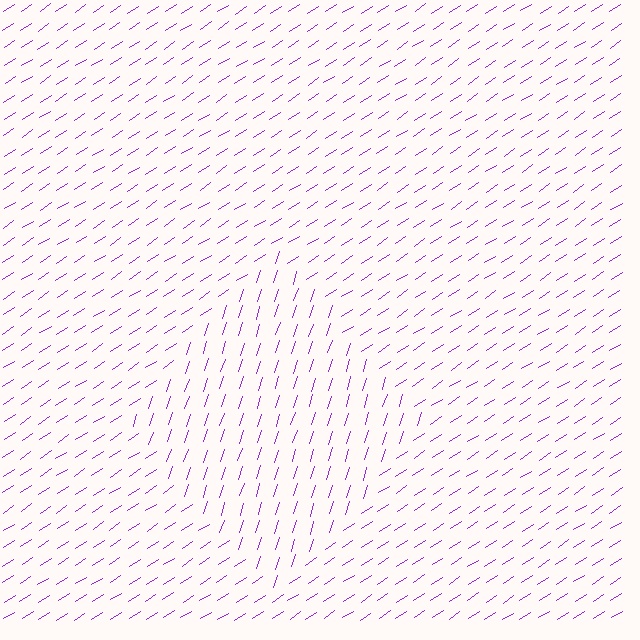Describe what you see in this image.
The image is filled with small purple line segments. A diamond region in the image has lines oriented differently from the surrounding lines, creating a visible texture boundary.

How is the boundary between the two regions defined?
The boundary is defined purely by a change in line orientation (approximately 39 degrees difference). All lines are the same color and thickness.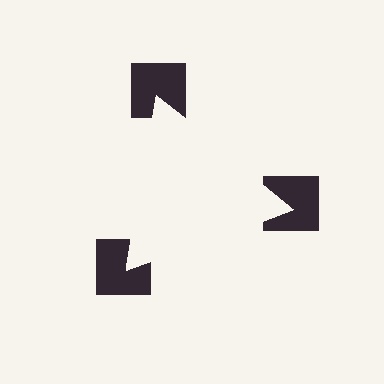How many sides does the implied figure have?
3 sides.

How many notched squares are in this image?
There are 3 — one at each vertex of the illusory triangle.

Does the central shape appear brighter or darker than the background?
It typically appears slightly brighter than the background, even though no actual brightness change is drawn.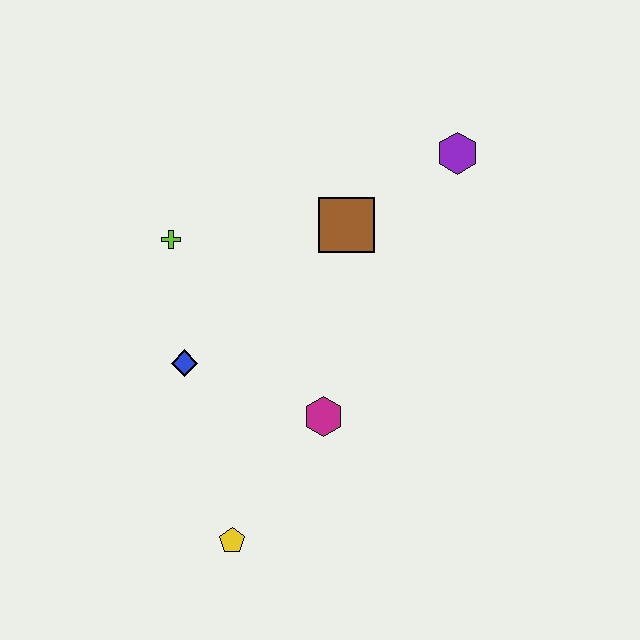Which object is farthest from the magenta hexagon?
The purple hexagon is farthest from the magenta hexagon.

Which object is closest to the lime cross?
The blue diamond is closest to the lime cross.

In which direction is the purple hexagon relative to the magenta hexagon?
The purple hexagon is above the magenta hexagon.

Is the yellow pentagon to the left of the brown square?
Yes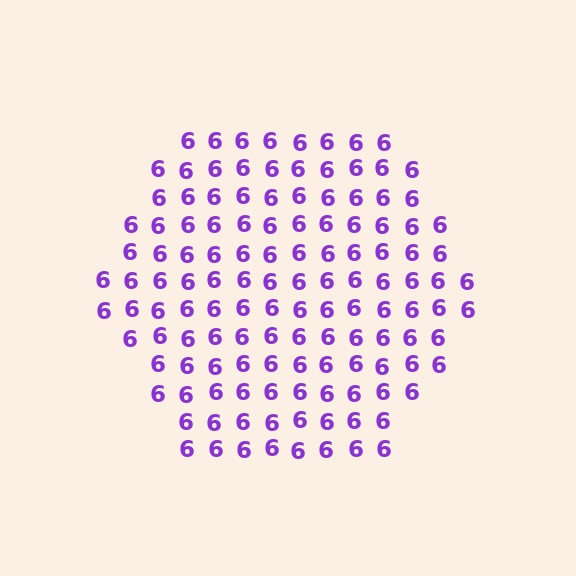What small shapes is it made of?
It is made of small digit 6's.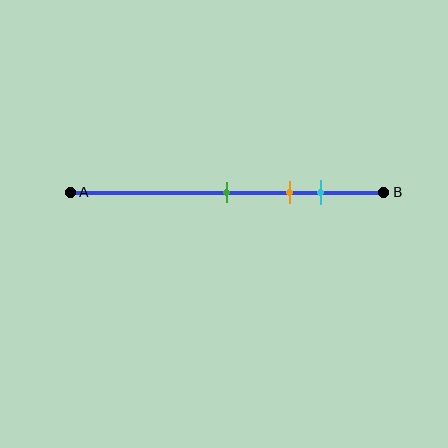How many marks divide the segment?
There are 3 marks dividing the segment.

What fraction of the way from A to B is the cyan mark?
The cyan mark is approximately 80% (0.8) of the way from A to B.